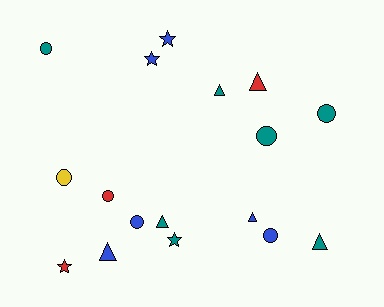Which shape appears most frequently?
Circle, with 7 objects.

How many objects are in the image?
There are 17 objects.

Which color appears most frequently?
Teal, with 7 objects.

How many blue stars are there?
There are 2 blue stars.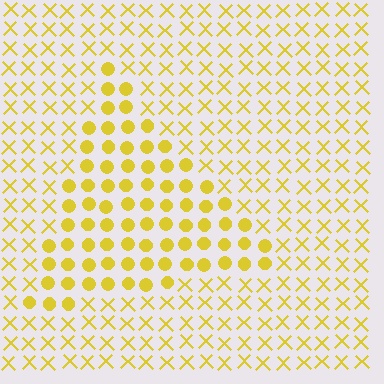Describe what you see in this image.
The image is filled with small yellow elements arranged in a uniform grid. A triangle-shaped region contains circles, while the surrounding area contains X marks. The boundary is defined purely by the change in element shape.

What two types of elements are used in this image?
The image uses circles inside the triangle region and X marks outside it.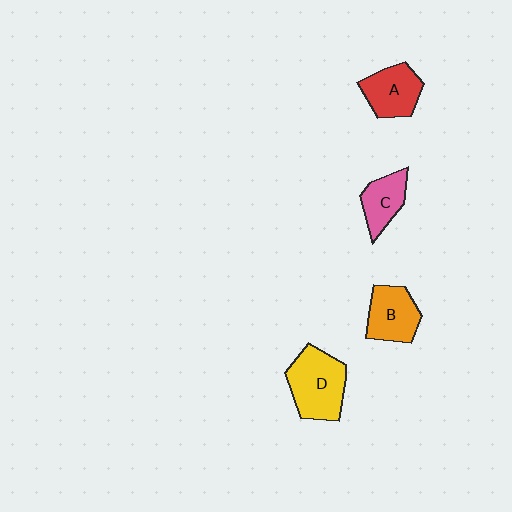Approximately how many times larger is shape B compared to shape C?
Approximately 1.3 times.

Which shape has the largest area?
Shape D (yellow).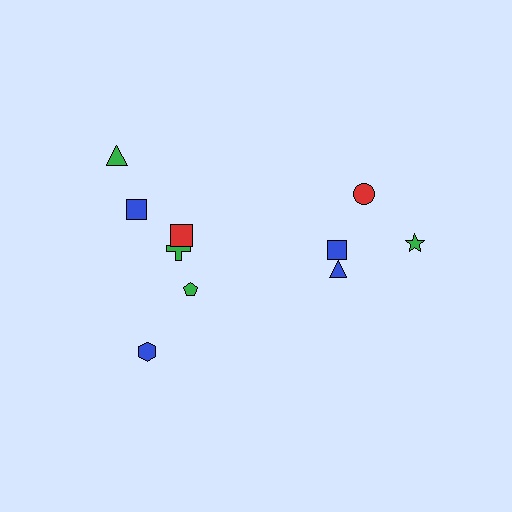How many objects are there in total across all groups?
There are 10 objects.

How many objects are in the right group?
There are 4 objects.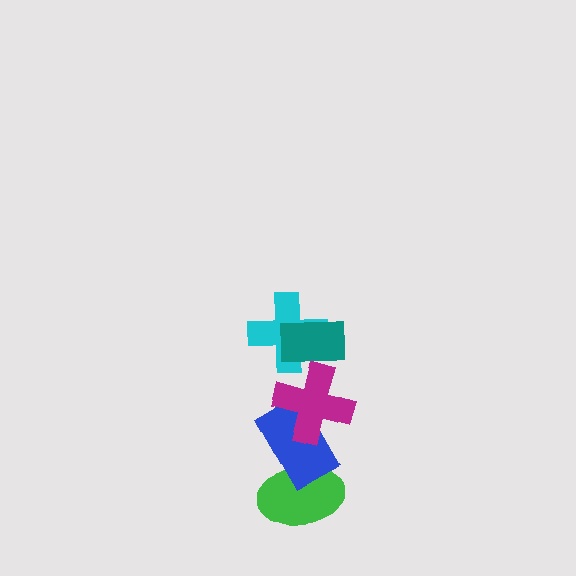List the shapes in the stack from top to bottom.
From top to bottom: the teal rectangle, the cyan cross, the magenta cross, the blue rectangle, the green ellipse.